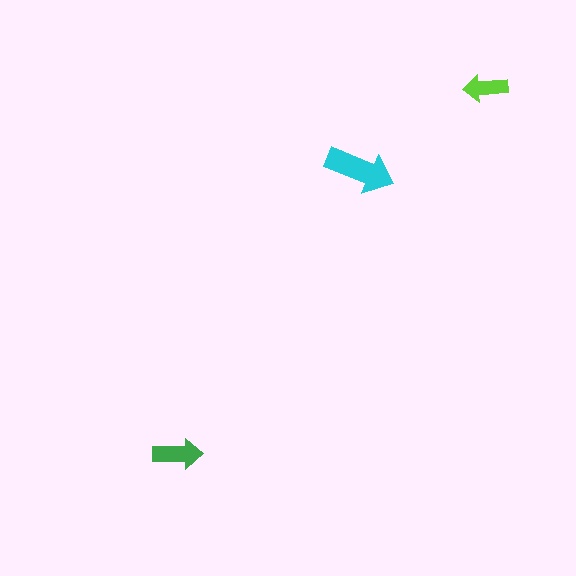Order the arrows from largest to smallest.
the cyan one, the green one, the lime one.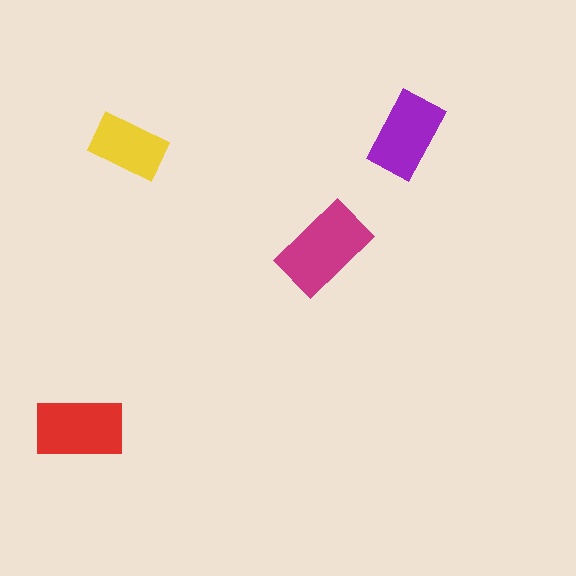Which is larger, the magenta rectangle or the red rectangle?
The magenta one.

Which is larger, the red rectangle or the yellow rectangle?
The red one.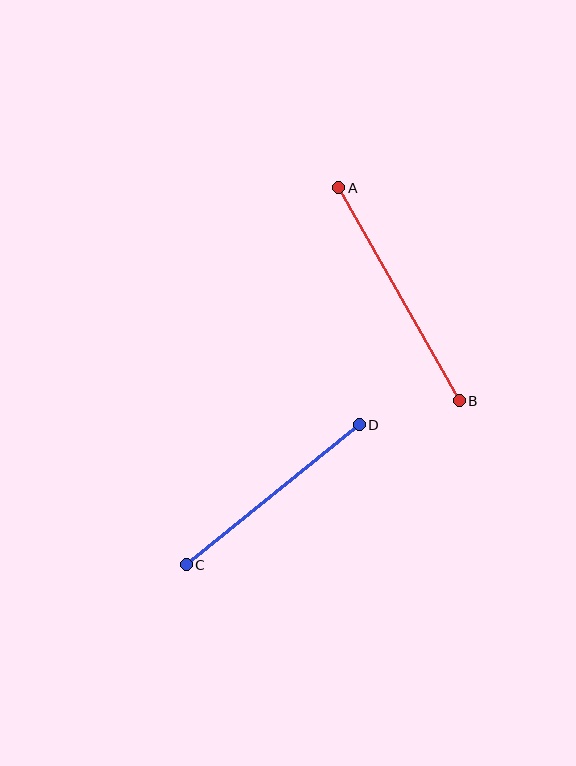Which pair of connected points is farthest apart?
Points A and B are farthest apart.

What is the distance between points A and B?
The distance is approximately 245 pixels.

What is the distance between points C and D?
The distance is approximately 222 pixels.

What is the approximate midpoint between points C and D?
The midpoint is at approximately (273, 495) pixels.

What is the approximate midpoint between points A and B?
The midpoint is at approximately (399, 294) pixels.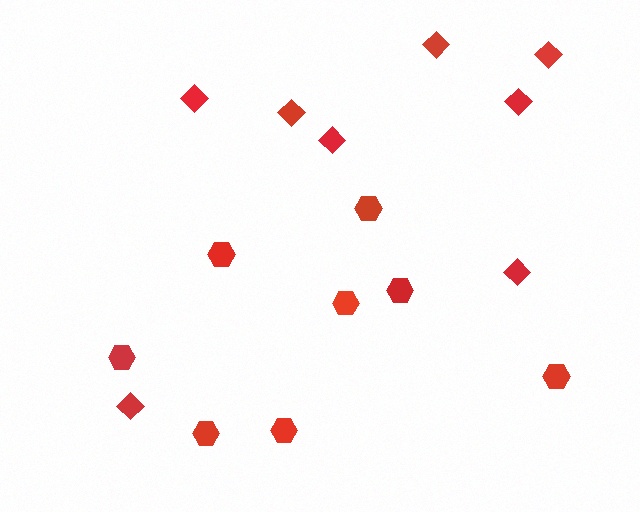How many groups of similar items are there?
There are 2 groups: one group of diamonds (8) and one group of hexagons (8).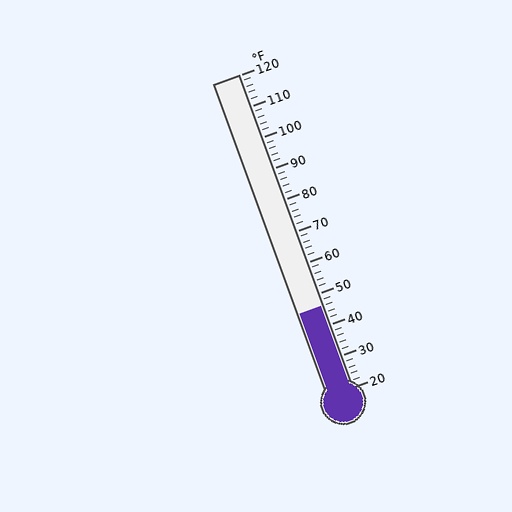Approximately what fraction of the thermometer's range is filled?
The thermometer is filled to approximately 25% of its range.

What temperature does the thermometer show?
The thermometer shows approximately 46°F.